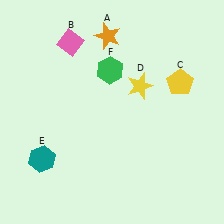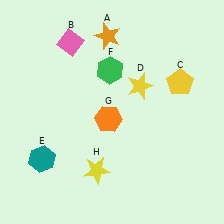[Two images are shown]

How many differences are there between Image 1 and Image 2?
There are 2 differences between the two images.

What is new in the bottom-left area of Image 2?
A yellow star (H) was added in the bottom-left area of Image 2.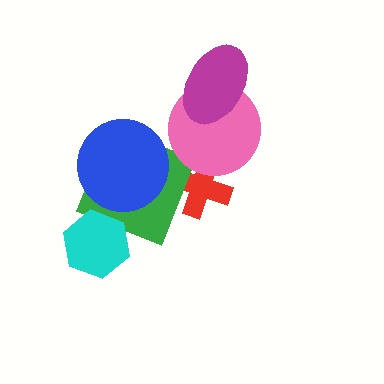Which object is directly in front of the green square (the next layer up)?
The blue circle is directly in front of the green square.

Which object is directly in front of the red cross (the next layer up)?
The green square is directly in front of the red cross.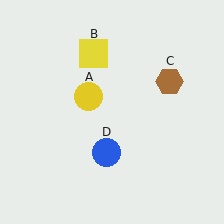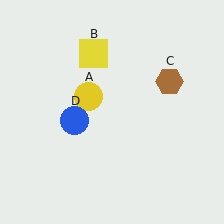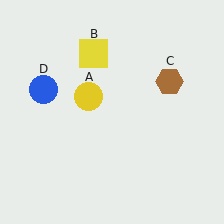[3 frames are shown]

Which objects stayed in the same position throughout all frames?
Yellow circle (object A) and yellow square (object B) and brown hexagon (object C) remained stationary.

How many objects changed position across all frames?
1 object changed position: blue circle (object D).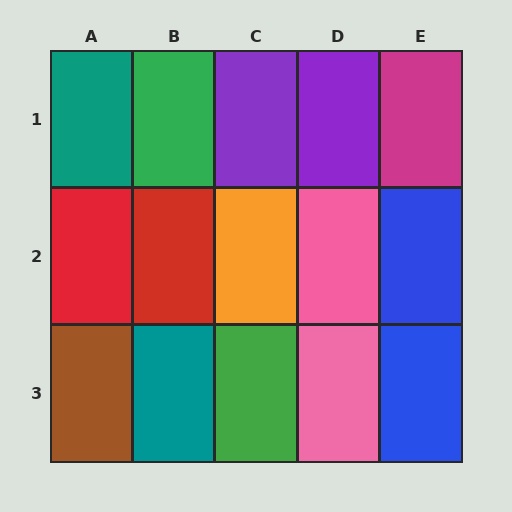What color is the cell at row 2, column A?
Red.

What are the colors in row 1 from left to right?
Teal, green, purple, purple, magenta.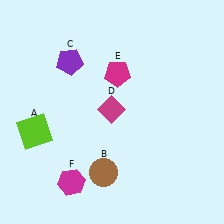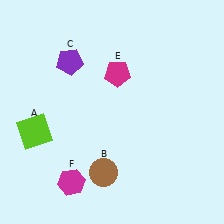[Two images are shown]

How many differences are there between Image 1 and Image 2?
There is 1 difference between the two images.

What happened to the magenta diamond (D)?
The magenta diamond (D) was removed in Image 2. It was in the top-left area of Image 1.